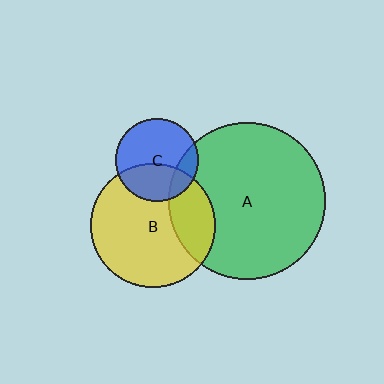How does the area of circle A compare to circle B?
Approximately 1.6 times.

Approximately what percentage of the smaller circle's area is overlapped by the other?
Approximately 25%.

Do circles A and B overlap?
Yes.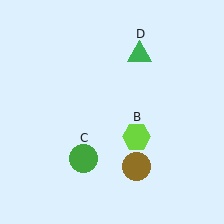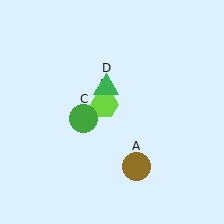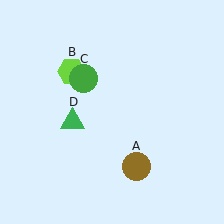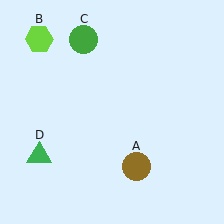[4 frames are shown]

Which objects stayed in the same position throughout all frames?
Brown circle (object A) remained stationary.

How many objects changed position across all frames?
3 objects changed position: lime hexagon (object B), green circle (object C), green triangle (object D).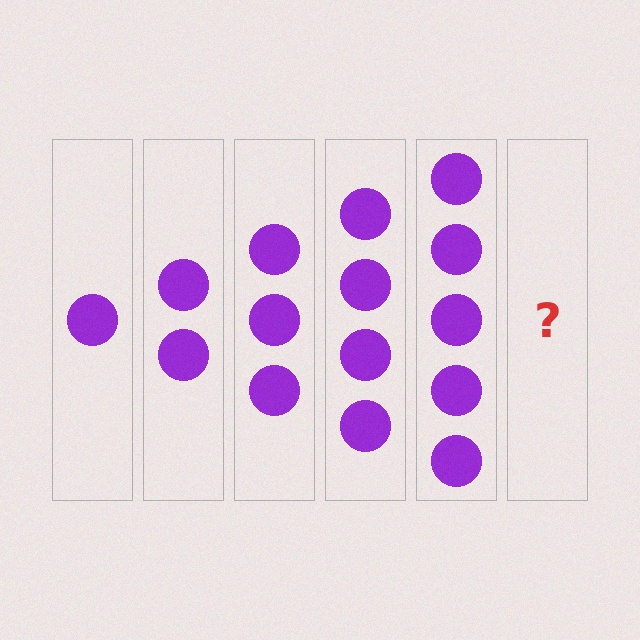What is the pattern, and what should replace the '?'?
The pattern is that each step adds one more circle. The '?' should be 6 circles.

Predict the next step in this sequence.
The next step is 6 circles.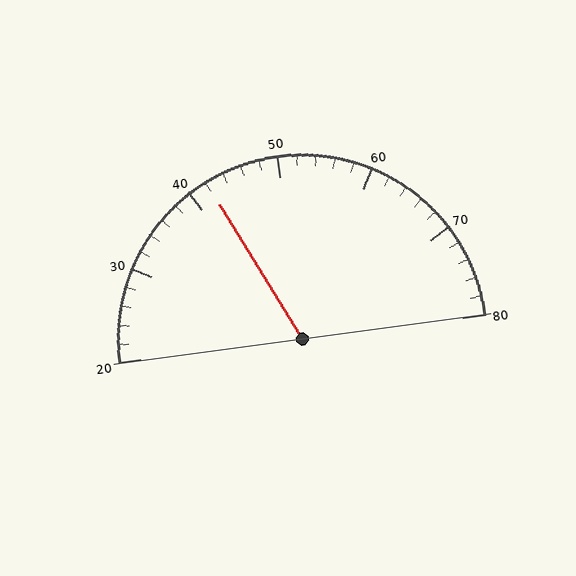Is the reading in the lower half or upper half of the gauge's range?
The reading is in the lower half of the range (20 to 80).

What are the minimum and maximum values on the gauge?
The gauge ranges from 20 to 80.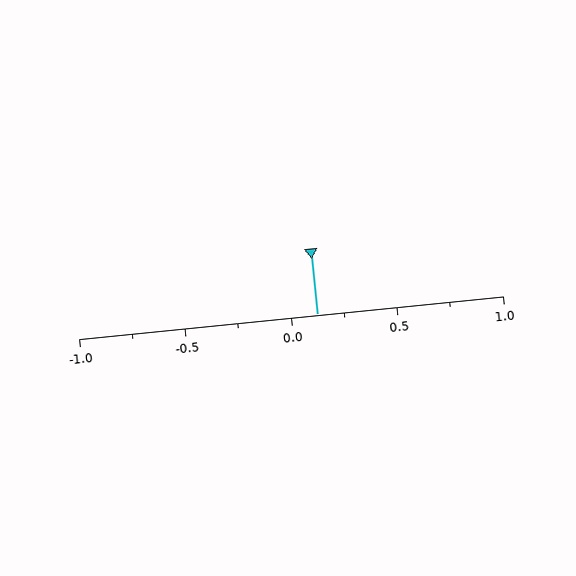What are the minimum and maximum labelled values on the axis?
The axis runs from -1.0 to 1.0.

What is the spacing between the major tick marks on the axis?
The major ticks are spaced 0.5 apart.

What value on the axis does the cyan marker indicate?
The marker indicates approximately 0.12.